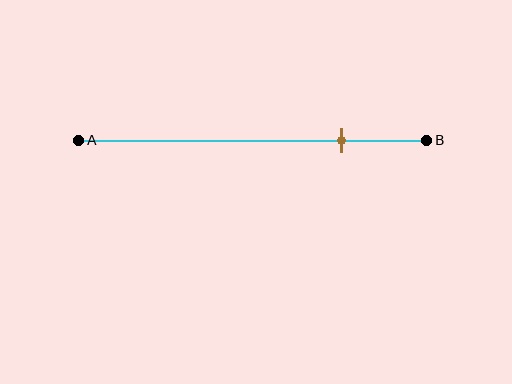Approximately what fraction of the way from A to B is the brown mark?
The brown mark is approximately 75% of the way from A to B.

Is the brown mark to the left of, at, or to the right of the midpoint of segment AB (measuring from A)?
The brown mark is to the right of the midpoint of segment AB.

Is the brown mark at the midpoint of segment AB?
No, the mark is at about 75% from A, not at the 50% midpoint.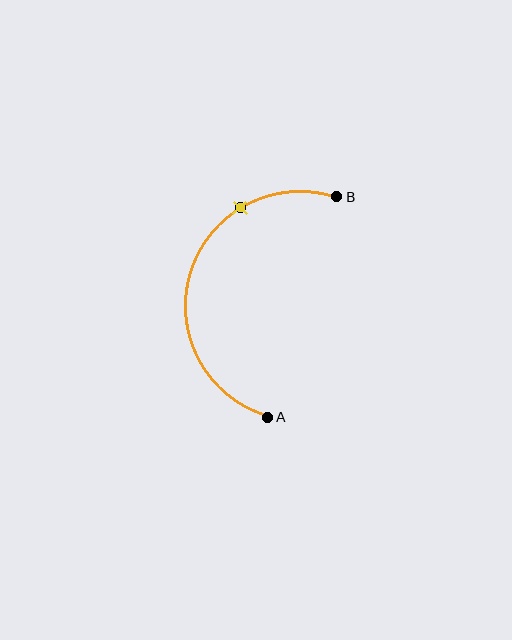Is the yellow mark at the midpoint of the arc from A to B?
No. The yellow mark lies on the arc but is closer to endpoint B. The arc midpoint would be at the point on the curve equidistant along the arc from both A and B.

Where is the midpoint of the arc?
The arc midpoint is the point on the curve farthest from the straight line joining A and B. It sits to the left of that line.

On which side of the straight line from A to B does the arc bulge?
The arc bulges to the left of the straight line connecting A and B.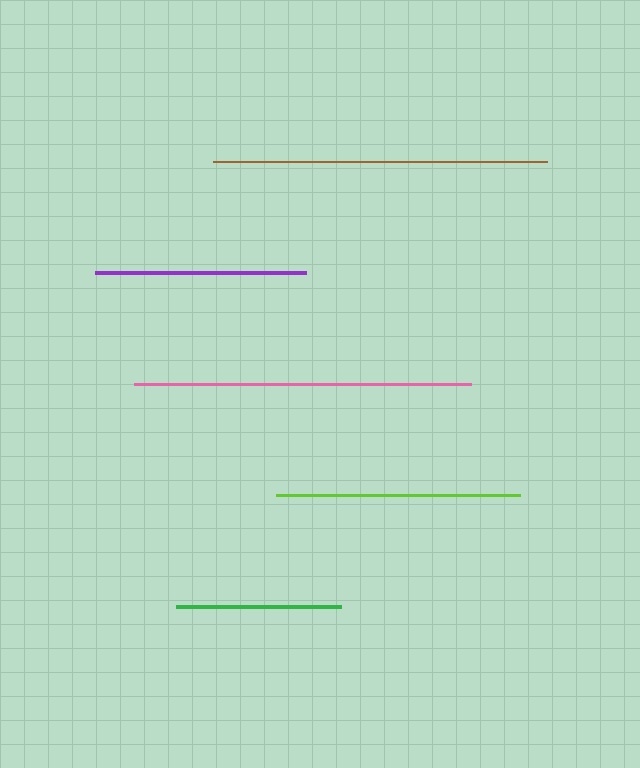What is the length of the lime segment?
The lime segment is approximately 243 pixels long.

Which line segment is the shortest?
The green line is the shortest at approximately 165 pixels.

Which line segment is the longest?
The pink line is the longest at approximately 338 pixels.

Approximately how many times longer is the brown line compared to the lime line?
The brown line is approximately 1.4 times the length of the lime line.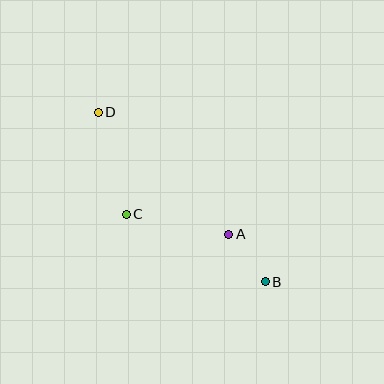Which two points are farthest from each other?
Points B and D are farthest from each other.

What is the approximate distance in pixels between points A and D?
The distance between A and D is approximately 178 pixels.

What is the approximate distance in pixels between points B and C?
The distance between B and C is approximately 155 pixels.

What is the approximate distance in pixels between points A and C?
The distance between A and C is approximately 104 pixels.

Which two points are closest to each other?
Points A and B are closest to each other.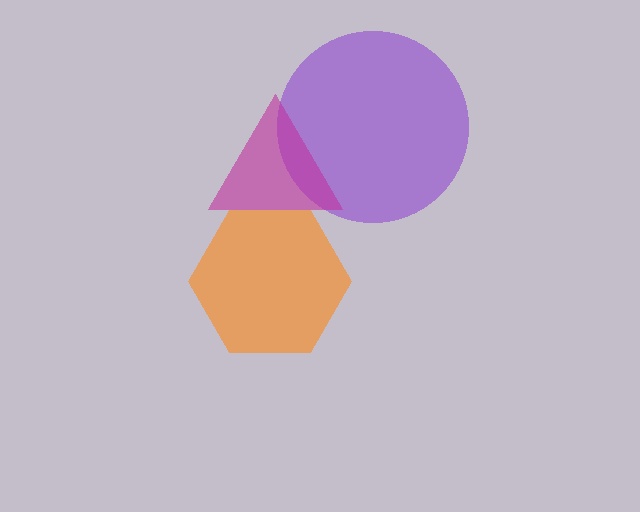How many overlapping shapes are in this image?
There are 3 overlapping shapes in the image.